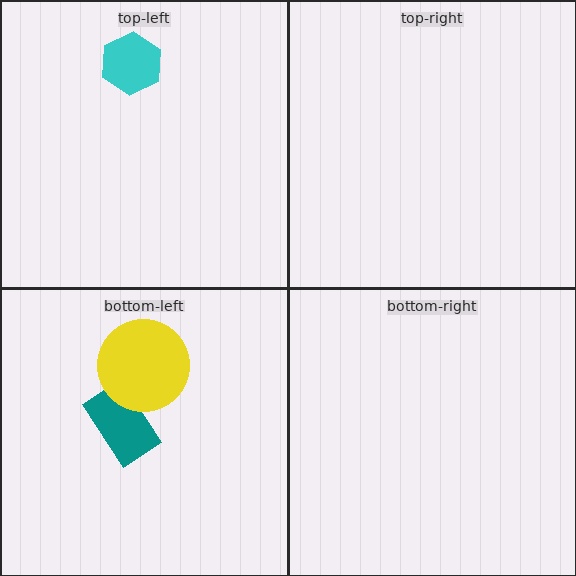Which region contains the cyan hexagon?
The top-left region.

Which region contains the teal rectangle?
The bottom-left region.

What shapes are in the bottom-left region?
The teal rectangle, the yellow circle.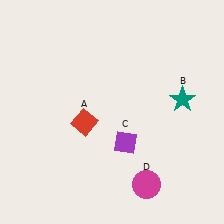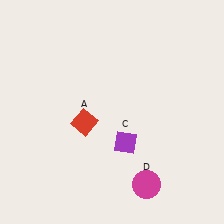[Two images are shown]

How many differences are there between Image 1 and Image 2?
There is 1 difference between the two images.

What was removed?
The teal star (B) was removed in Image 2.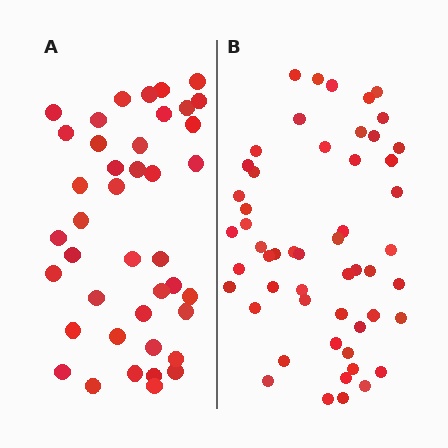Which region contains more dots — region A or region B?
Region B (the right region) has more dots.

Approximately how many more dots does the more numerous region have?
Region B has roughly 12 or so more dots than region A.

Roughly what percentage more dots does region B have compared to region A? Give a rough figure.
About 30% more.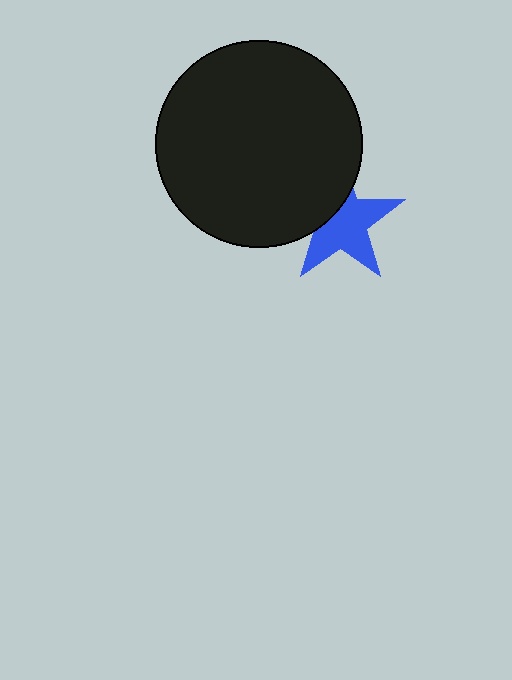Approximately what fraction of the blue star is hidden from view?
Roughly 35% of the blue star is hidden behind the black circle.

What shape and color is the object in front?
The object in front is a black circle.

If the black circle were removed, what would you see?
You would see the complete blue star.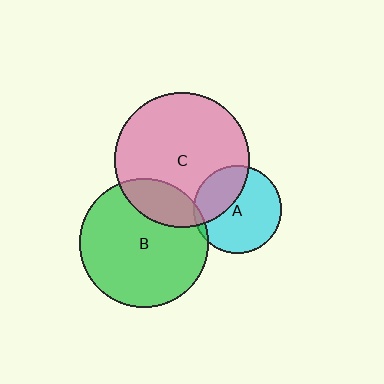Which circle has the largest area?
Circle C (pink).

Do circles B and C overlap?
Yes.